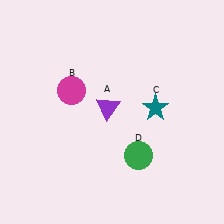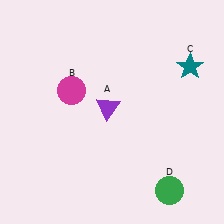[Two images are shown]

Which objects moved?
The objects that moved are: the teal star (C), the green circle (D).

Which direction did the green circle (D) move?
The green circle (D) moved down.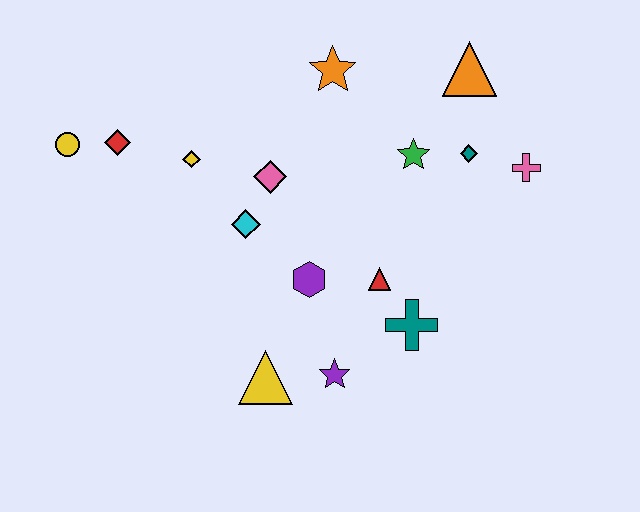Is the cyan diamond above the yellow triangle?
Yes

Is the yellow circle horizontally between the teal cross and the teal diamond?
No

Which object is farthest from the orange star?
The yellow triangle is farthest from the orange star.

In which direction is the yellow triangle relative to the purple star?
The yellow triangle is to the left of the purple star.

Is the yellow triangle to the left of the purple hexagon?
Yes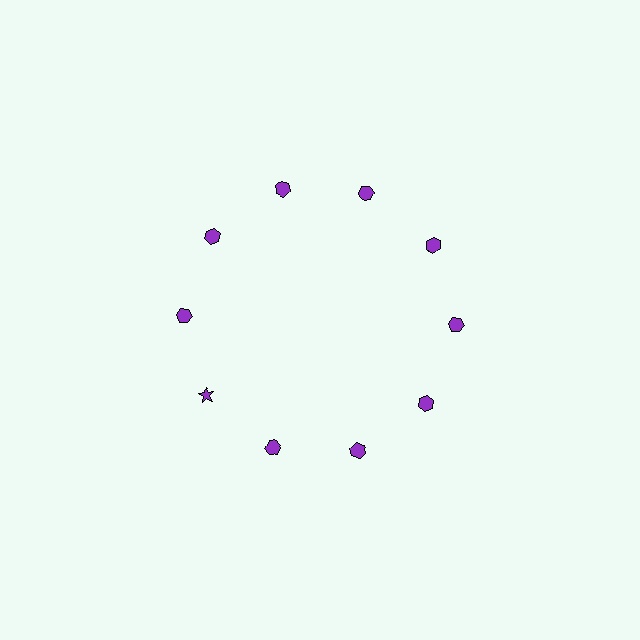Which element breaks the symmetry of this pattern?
The purple star at roughly the 8 o'clock position breaks the symmetry. All other shapes are purple hexagons.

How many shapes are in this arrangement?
There are 10 shapes arranged in a ring pattern.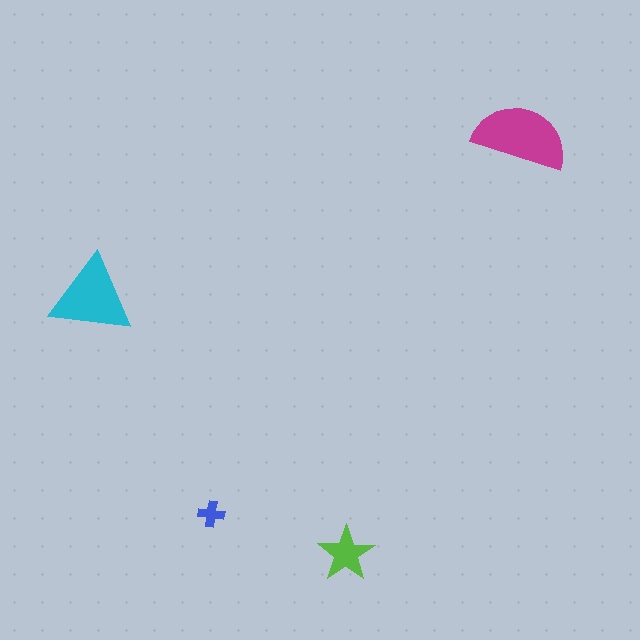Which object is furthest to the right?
The magenta semicircle is rightmost.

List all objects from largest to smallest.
The magenta semicircle, the cyan triangle, the lime star, the blue cross.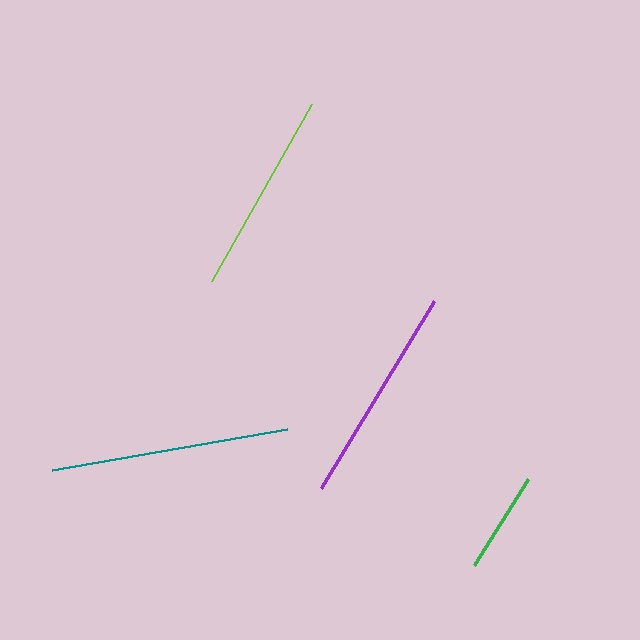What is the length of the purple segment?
The purple segment is approximately 219 pixels long.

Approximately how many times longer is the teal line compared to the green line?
The teal line is approximately 2.3 times the length of the green line.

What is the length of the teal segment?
The teal segment is approximately 238 pixels long.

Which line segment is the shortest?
The green line is the shortest at approximately 102 pixels.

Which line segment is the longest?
The teal line is the longest at approximately 238 pixels.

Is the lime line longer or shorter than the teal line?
The teal line is longer than the lime line.